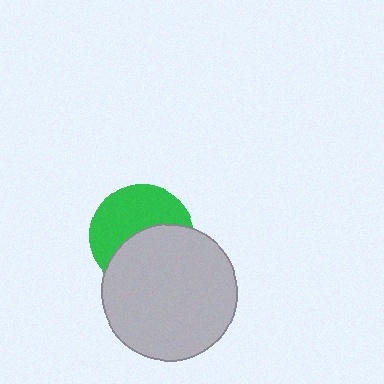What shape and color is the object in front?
The object in front is a light gray circle.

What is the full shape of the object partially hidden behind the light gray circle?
The partially hidden object is a green circle.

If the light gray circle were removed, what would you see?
You would see the complete green circle.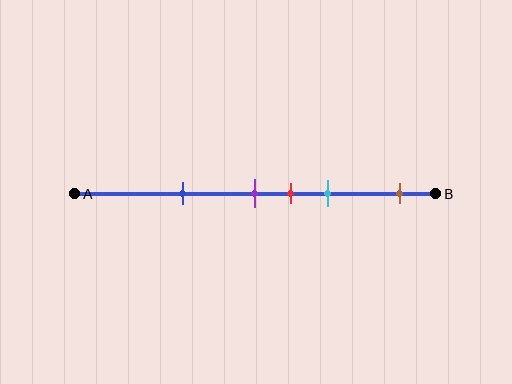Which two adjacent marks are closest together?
The purple and red marks are the closest adjacent pair.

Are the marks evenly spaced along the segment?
No, the marks are not evenly spaced.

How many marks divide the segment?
There are 5 marks dividing the segment.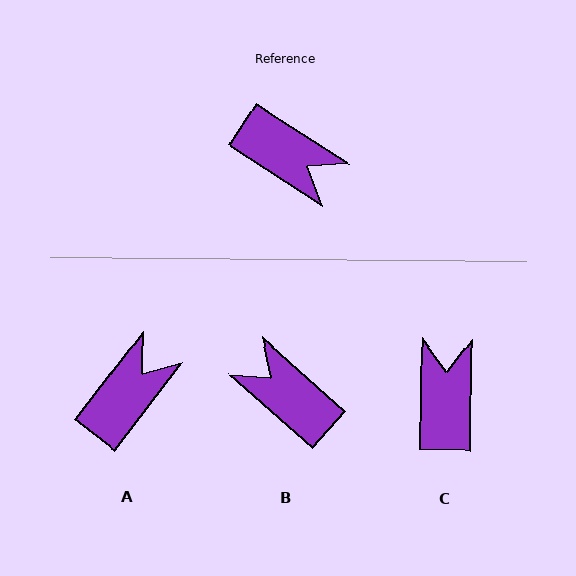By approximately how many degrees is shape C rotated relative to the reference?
Approximately 122 degrees counter-clockwise.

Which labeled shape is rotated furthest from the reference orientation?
B, about 171 degrees away.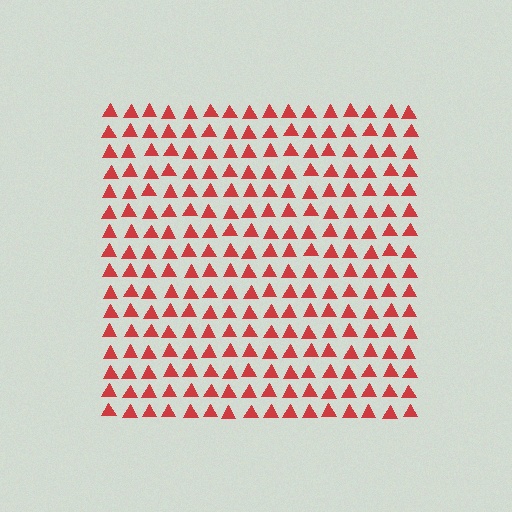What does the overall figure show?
The overall figure shows a square.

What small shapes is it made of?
It is made of small triangles.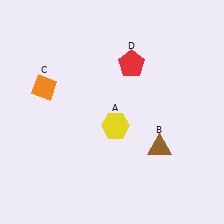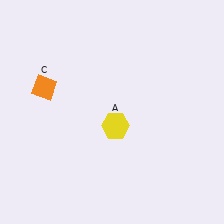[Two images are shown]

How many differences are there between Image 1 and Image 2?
There are 2 differences between the two images.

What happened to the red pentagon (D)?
The red pentagon (D) was removed in Image 2. It was in the top-right area of Image 1.